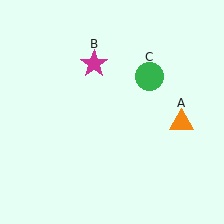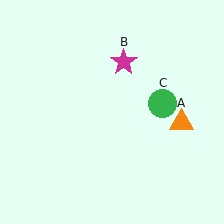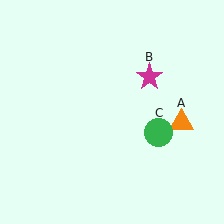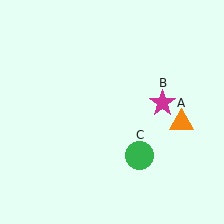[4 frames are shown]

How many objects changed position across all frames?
2 objects changed position: magenta star (object B), green circle (object C).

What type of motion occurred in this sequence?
The magenta star (object B), green circle (object C) rotated clockwise around the center of the scene.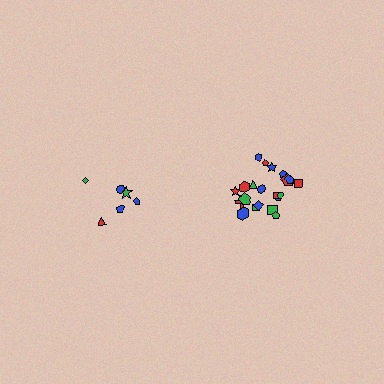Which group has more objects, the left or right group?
The right group.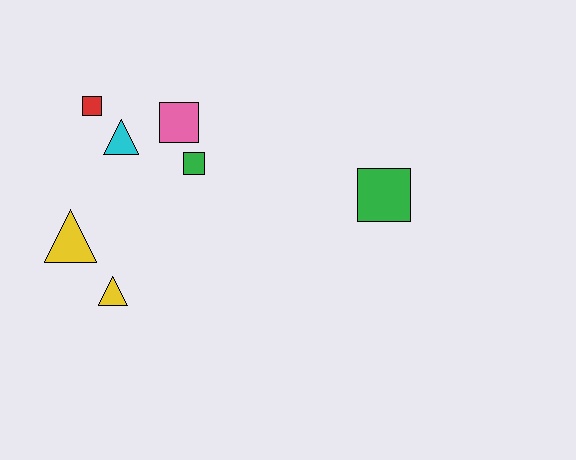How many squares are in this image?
There are 4 squares.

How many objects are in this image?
There are 7 objects.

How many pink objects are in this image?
There is 1 pink object.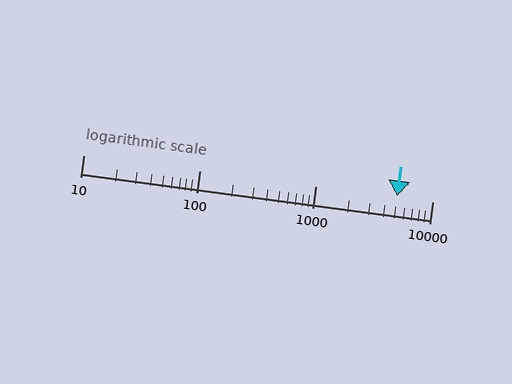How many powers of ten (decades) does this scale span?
The scale spans 3 decades, from 10 to 10000.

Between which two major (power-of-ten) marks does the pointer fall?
The pointer is between 1000 and 10000.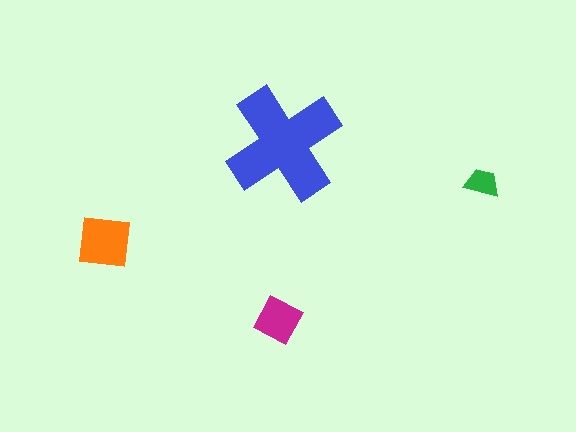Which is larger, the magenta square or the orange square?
The orange square.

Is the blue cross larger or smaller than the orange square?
Larger.